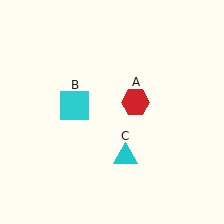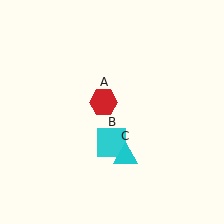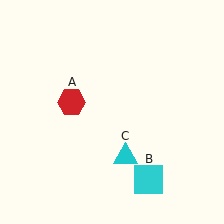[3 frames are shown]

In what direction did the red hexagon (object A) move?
The red hexagon (object A) moved left.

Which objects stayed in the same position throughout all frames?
Cyan triangle (object C) remained stationary.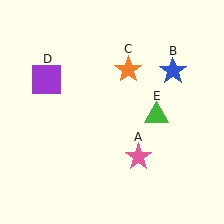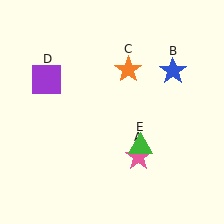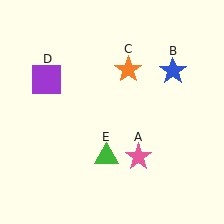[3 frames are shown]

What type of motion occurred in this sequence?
The green triangle (object E) rotated clockwise around the center of the scene.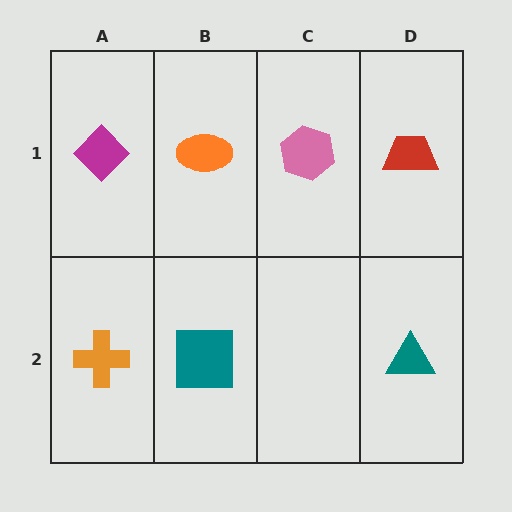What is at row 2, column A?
An orange cross.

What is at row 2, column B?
A teal square.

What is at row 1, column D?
A red trapezoid.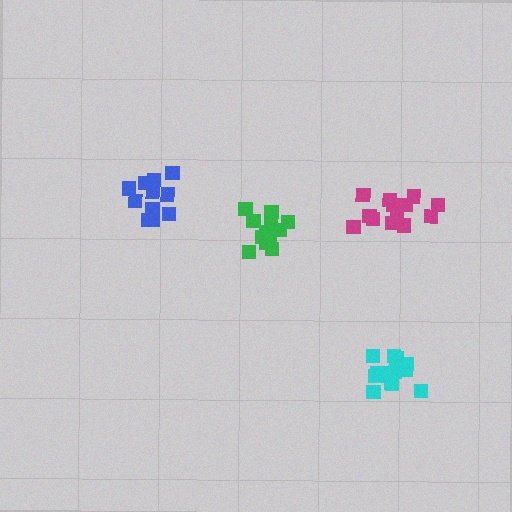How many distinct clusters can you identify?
There are 4 distinct clusters.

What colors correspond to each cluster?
The clusters are colored: magenta, blue, green, cyan.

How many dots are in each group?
Group 1: 13 dots, Group 2: 11 dots, Group 3: 12 dots, Group 4: 16 dots (52 total).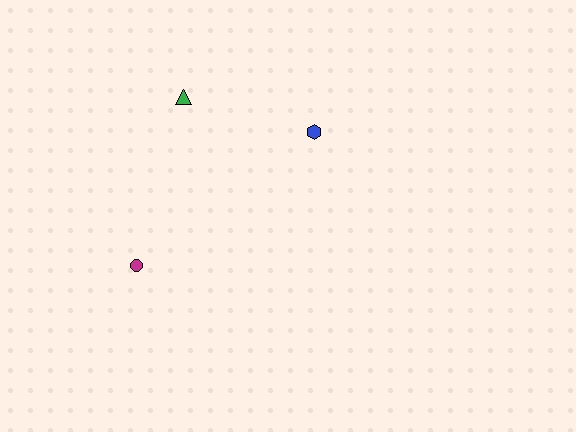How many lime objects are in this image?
There are no lime objects.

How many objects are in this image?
There are 3 objects.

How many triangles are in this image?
There is 1 triangle.